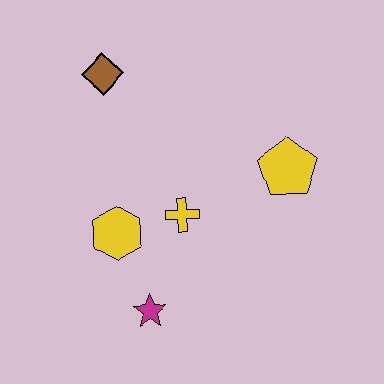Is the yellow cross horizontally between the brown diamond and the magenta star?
No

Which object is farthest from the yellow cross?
The brown diamond is farthest from the yellow cross.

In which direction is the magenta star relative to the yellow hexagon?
The magenta star is below the yellow hexagon.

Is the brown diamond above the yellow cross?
Yes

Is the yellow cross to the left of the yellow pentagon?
Yes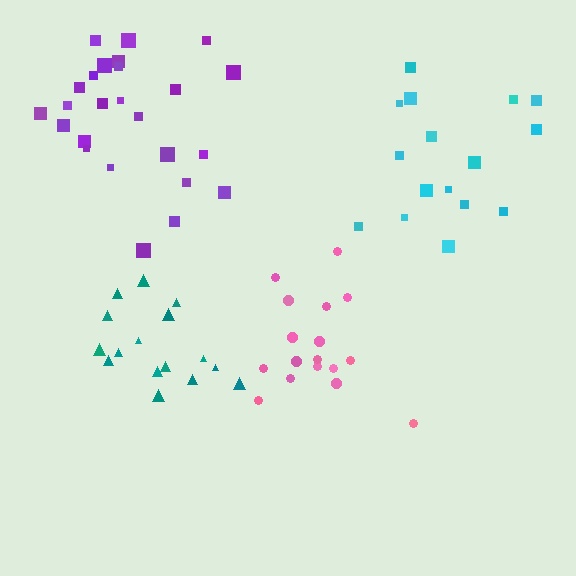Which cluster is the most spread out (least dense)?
Cyan.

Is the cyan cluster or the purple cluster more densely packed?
Purple.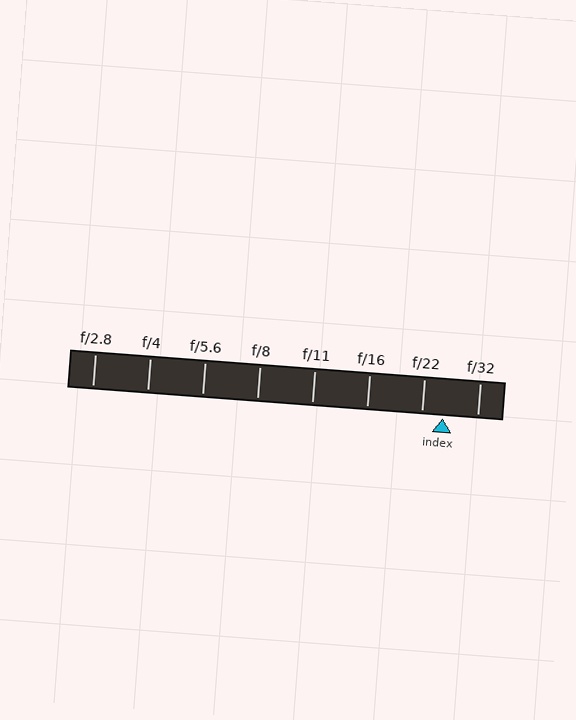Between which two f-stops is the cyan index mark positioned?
The index mark is between f/22 and f/32.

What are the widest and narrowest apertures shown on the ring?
The widest aperture shown is f/2.8 and the narrowest is f/32.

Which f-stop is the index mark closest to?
The index mark is closest to f/22.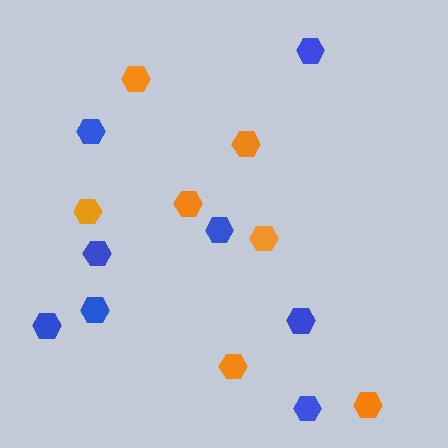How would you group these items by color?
There are 2 groups: one group of blue hexagons (8) and one group of orange hexagons (7).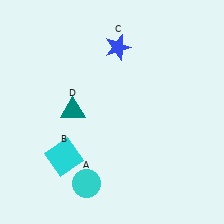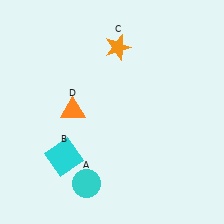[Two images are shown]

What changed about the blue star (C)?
In Image 1, C is blue. In Image 2, it changed to orange.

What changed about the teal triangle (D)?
In Image 1, D is teal. In Image 2, it changed to orange.